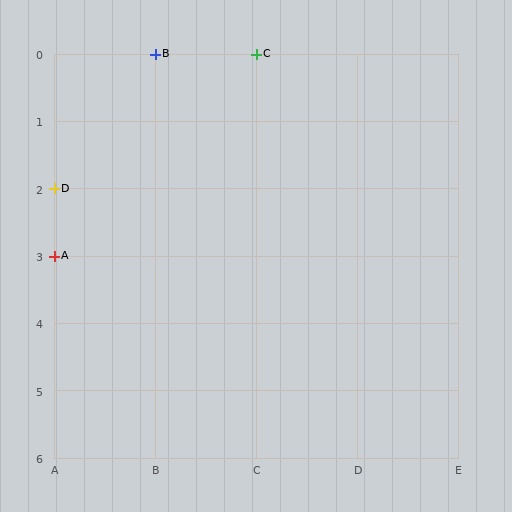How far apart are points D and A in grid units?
Points D and A are 1 row apart.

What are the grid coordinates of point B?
Point B is at grid coordinates (B, 0).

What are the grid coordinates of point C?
Point C is at grid coordinates (C, 0).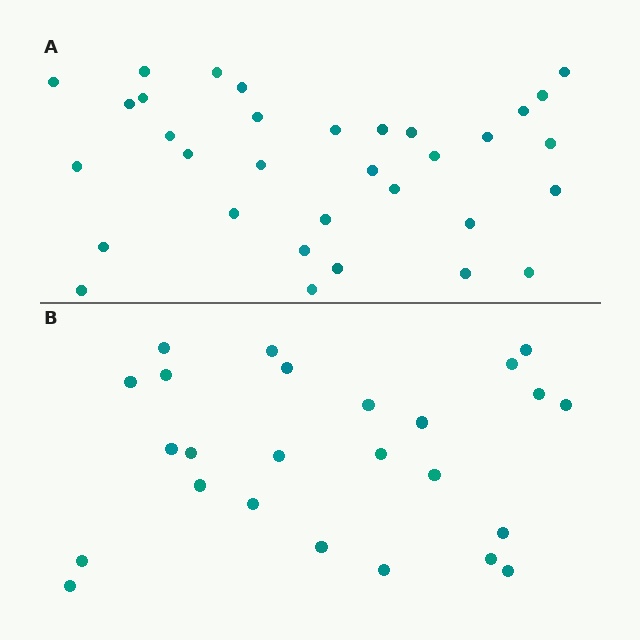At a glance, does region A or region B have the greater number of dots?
Region A (the top region) has more dots.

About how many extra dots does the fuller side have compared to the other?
Region A has roughly 8 or so more dots than region B.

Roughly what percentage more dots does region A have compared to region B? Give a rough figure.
About 30% more.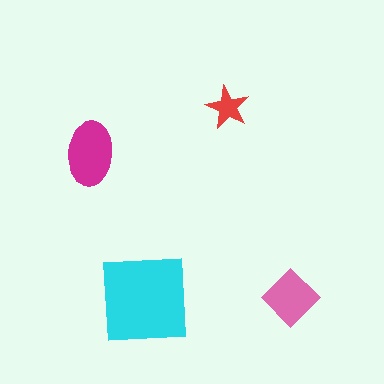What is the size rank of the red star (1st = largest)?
4th.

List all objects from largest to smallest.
The cyan square, the magenta ellipse, the pink diamond, the red star.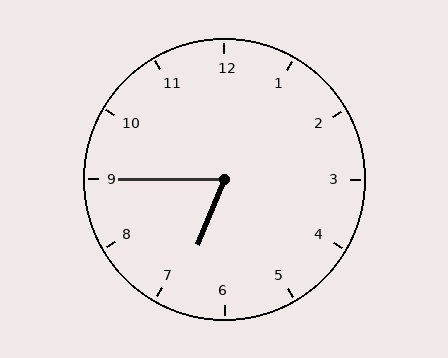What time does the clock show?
6:45.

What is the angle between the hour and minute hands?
Approximately 68 degrees.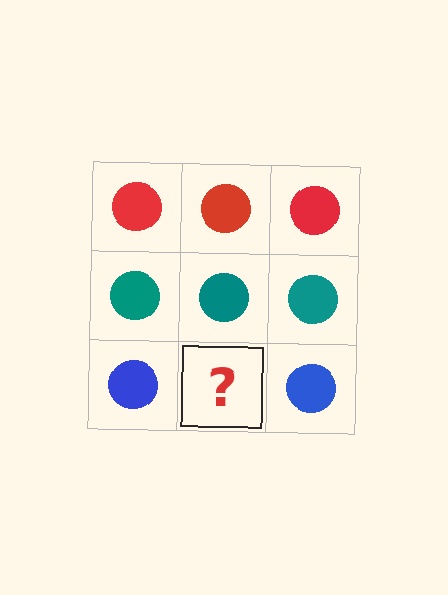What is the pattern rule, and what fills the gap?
The rule is that each row has a consistent color. The gap should be filled with a blue circle.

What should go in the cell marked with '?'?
The missing cell should contain a blue circle.